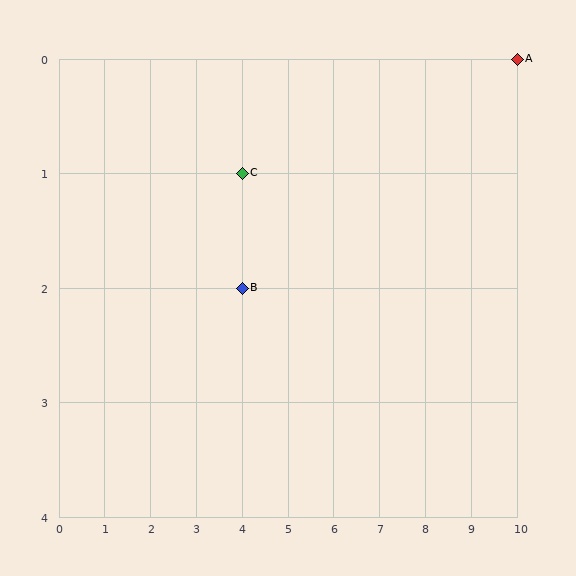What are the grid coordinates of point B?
Point B is at grid coordinates (4, 2).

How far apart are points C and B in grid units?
Points C and B are 1 row apart.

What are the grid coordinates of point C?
Point C is at grid coordinates (4, 1).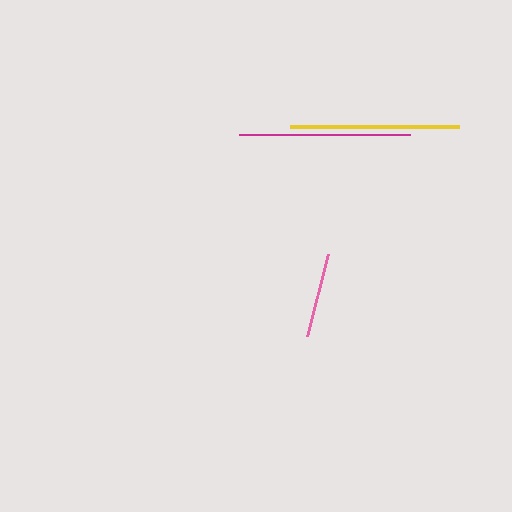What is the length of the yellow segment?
The yellow segment is approximately 169 pixels long.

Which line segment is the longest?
The magenta line is the longest at approximately 172 pixels.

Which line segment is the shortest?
The pink line is the shortest at approximately 85 pixels.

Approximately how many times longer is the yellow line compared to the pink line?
The yellow line is approximately 2.0 times the length of the pink line.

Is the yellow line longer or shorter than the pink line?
The yellow line is longer than the pink line.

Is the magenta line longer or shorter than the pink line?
The magenta line is longer than the pink line.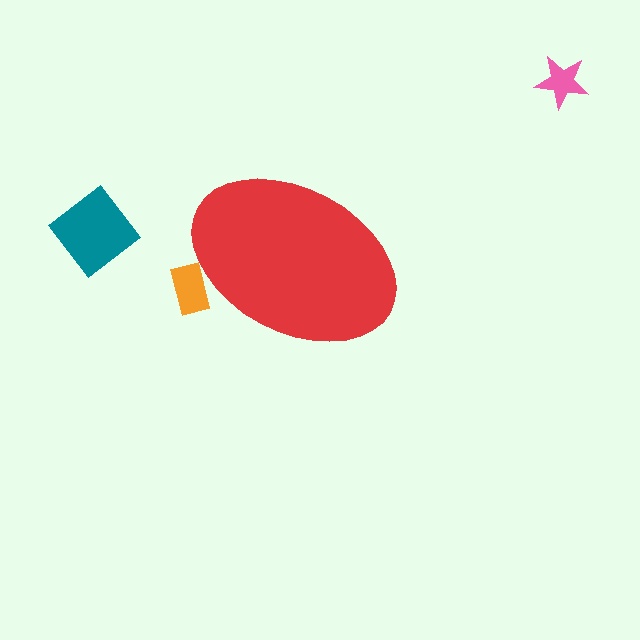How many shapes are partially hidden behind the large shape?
1 shape is partially hidden.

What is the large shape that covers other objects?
A red ellipse.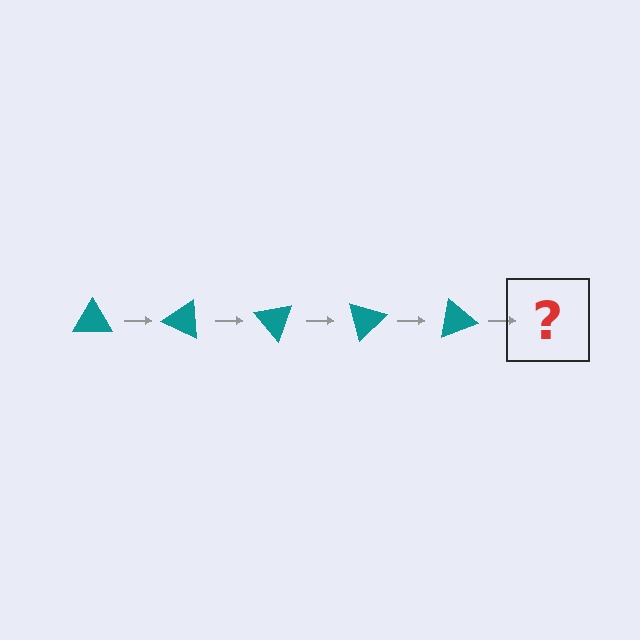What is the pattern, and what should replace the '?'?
The pattern is that the triangle rotates 25 degrees each step. The '?' should be a teal triangle rotated 125 degrees.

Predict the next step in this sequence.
The next step is a teal triangle rotated 125 degrees.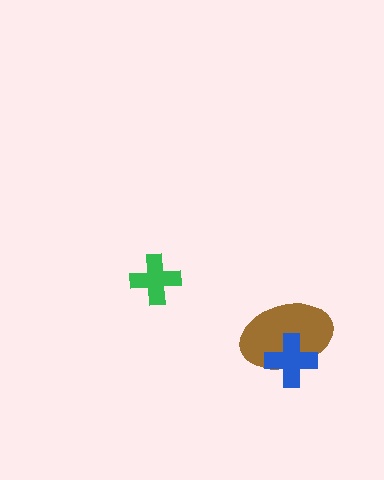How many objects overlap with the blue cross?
1 object overlaps with the blue cross.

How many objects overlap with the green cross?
0 objects overlap with the green cross.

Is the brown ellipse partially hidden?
Yes, it is partially covered by another shape.